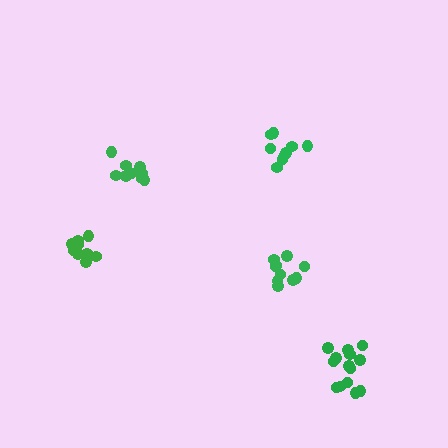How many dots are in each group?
Group 1: 9 dots, Group 2: 10 dots, Group 3: 11 dots, Group 4: 10 dots, Group 5: 14 dots (54 total).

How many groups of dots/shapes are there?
There are 5 groups.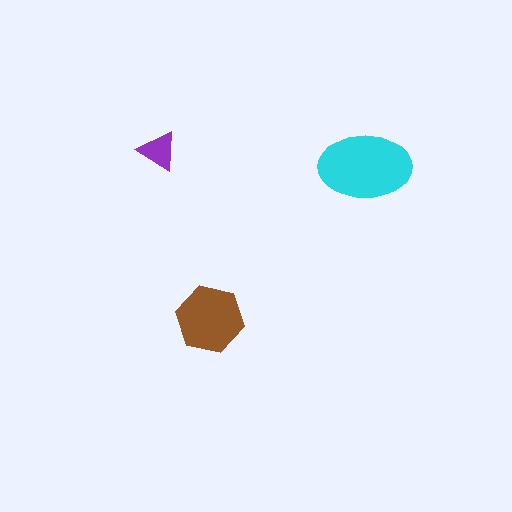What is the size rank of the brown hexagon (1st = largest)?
2nd.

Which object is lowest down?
The brown hexagon is bottommost.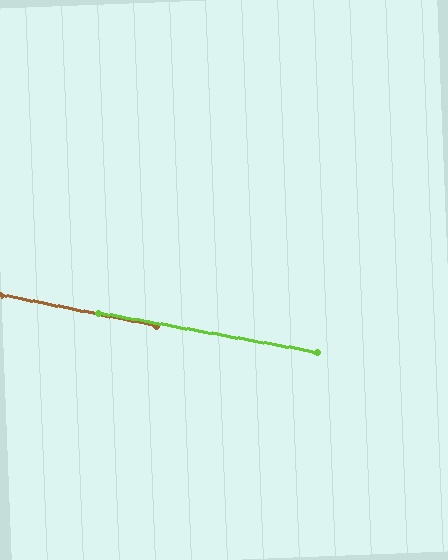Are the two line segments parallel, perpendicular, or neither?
Parallel — their directions differ by only 1.2°.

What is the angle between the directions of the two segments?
Approximately 1 degree.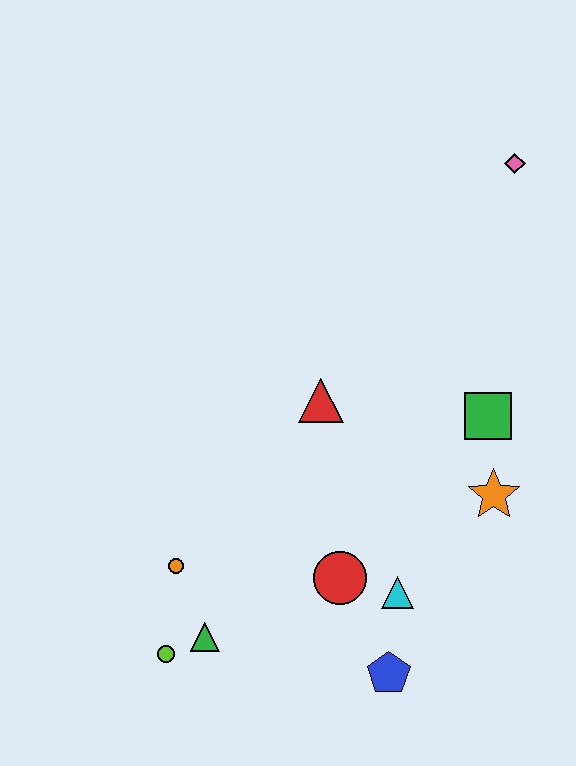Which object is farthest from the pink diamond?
The lime circle is farthest from the pink diamond.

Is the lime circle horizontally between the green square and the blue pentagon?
No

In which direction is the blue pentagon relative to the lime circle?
The blue pentagon is to the right of the lime circle.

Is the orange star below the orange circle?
No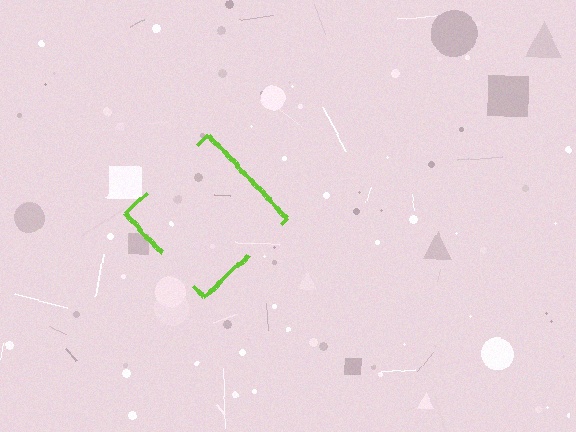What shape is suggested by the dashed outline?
The dashed outline suggests a diamond.